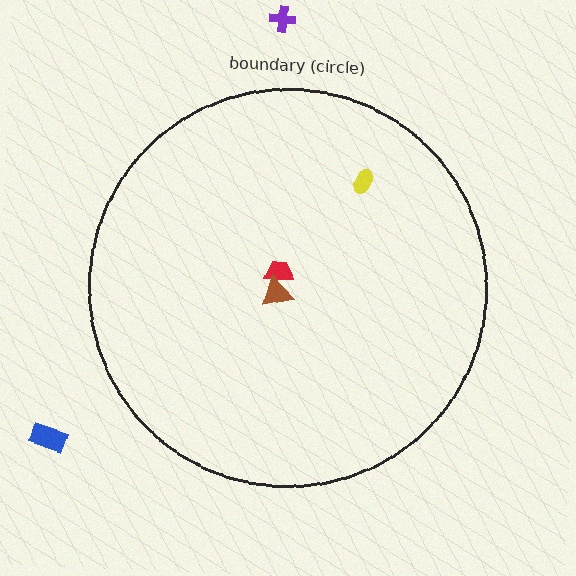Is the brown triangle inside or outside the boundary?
Inside.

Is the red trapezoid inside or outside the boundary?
Inside.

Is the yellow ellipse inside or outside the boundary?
Inside.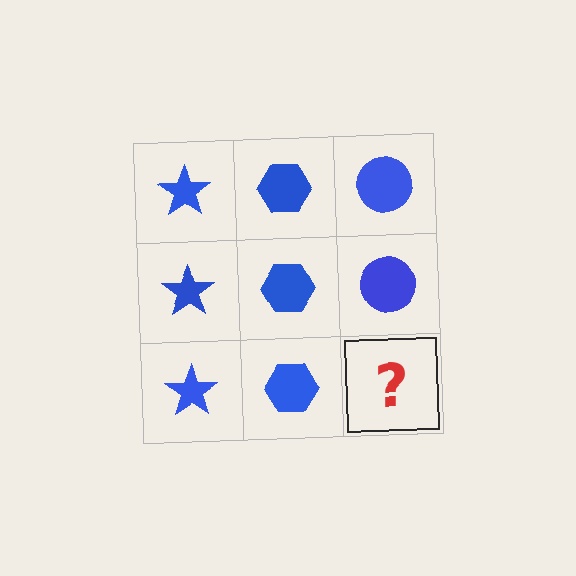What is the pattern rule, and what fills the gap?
The rule is that each column has a consistent shape. The gap should be filled with a blue circle.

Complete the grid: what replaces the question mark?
The question mark should be replaced with a blue circle.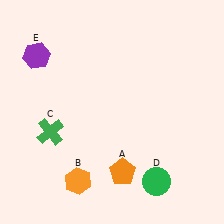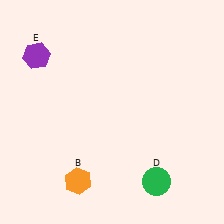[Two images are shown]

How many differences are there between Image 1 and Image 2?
There are 2 differences between the two images.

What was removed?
The green cross (C), the orange pentagon (A) were removed in Image 2.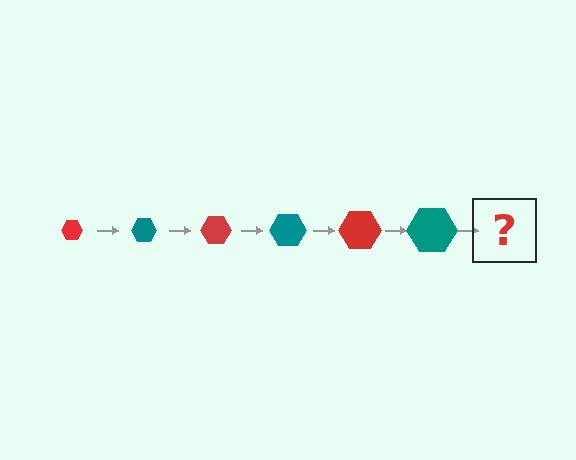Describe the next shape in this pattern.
It should be a red hexagon, larger than the previous one.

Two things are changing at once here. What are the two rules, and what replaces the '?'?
The two rules are that the hexagon grows larger each step and the color cycles through red and teal. The '?' should be a red hexagon, larger than the previous one.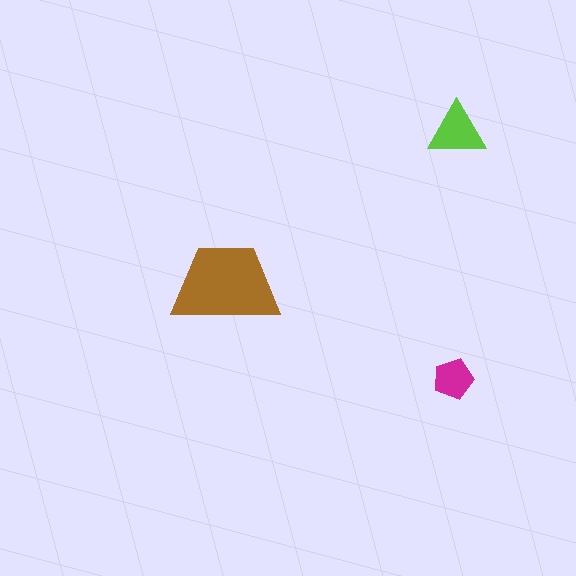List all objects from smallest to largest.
The magenta pentagon, the lime triangle, the brown trapezoid.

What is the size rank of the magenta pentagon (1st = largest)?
3rd.